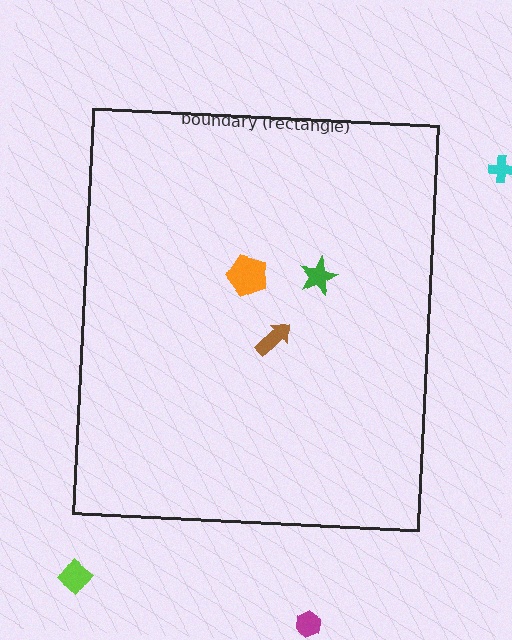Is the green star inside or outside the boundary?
Inside.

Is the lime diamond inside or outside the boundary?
Outside.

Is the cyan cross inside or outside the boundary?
Outside.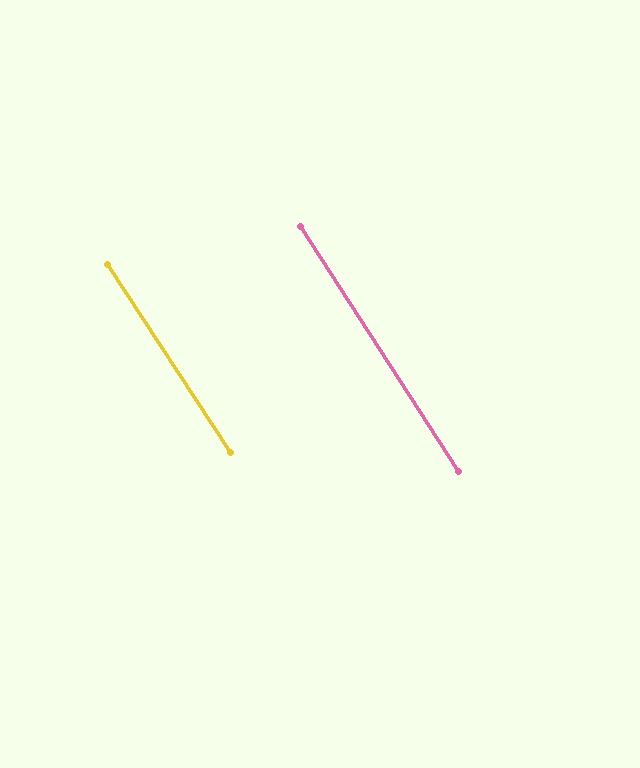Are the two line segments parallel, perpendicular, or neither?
Parallel — their directions differ by only 0.3°.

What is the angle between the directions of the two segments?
Approximately 0 degrees.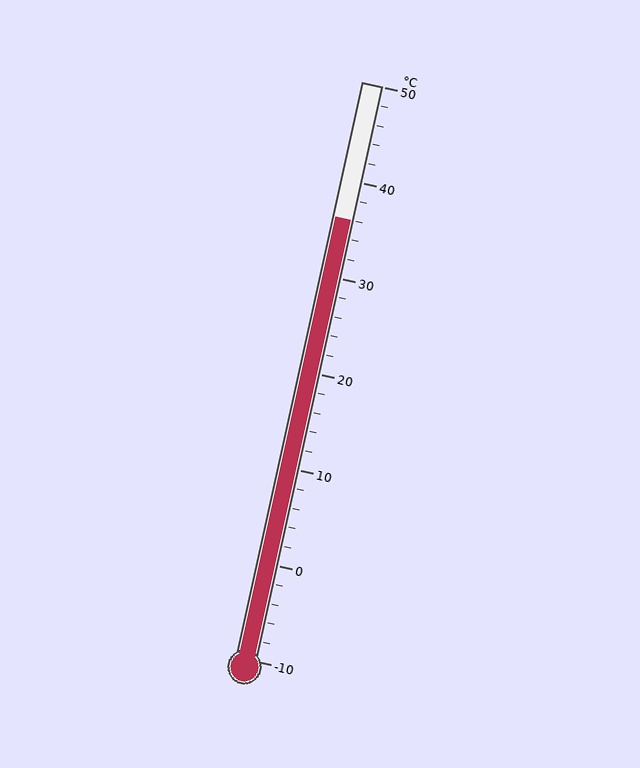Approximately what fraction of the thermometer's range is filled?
The thermometer is filled to approximately 75% of its range.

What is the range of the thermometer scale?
The thermometer scale ranges from -10°C to 50°C.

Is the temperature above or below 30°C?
The temperature is above 30°C.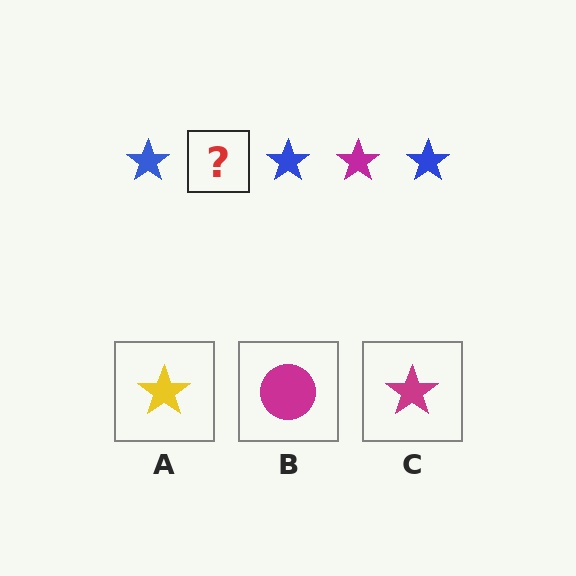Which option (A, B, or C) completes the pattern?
C.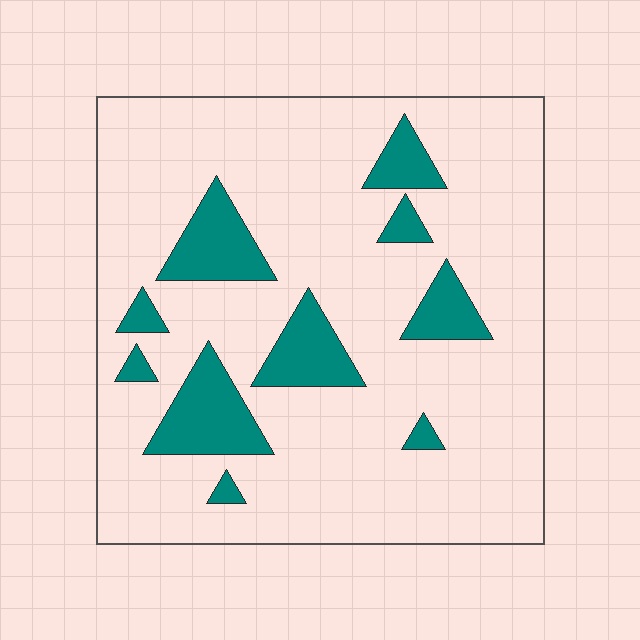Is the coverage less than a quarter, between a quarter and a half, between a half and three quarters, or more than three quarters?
Less than a quarter.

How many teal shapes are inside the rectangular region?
10.